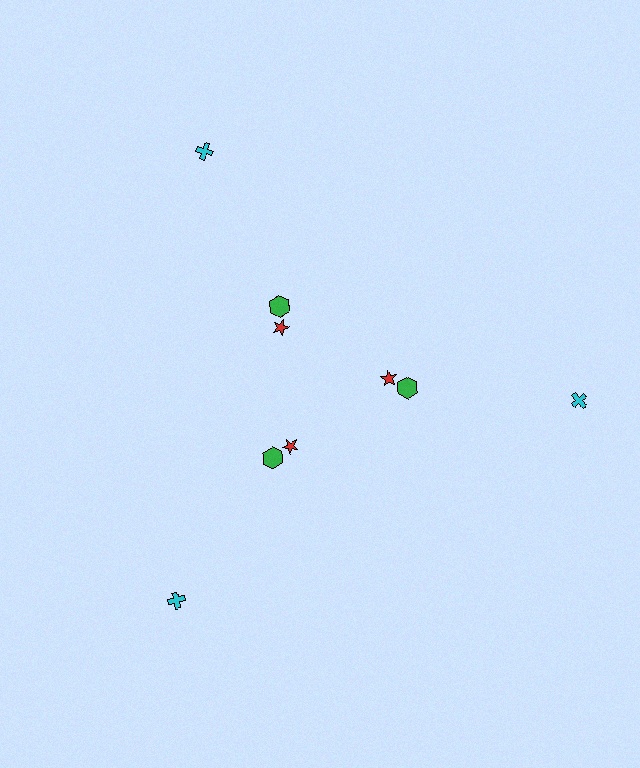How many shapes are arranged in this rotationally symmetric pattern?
There are 9 shapes, arranged in 3 groups of 3.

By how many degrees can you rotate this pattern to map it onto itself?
The pattern maps onto itself every 120 degrees of rotation.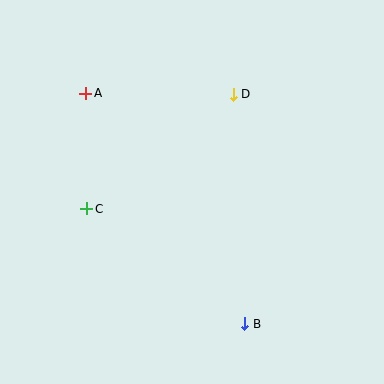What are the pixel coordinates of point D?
Point D is at (233, 94).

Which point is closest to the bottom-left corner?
Point C is closest to the bottom-left corner.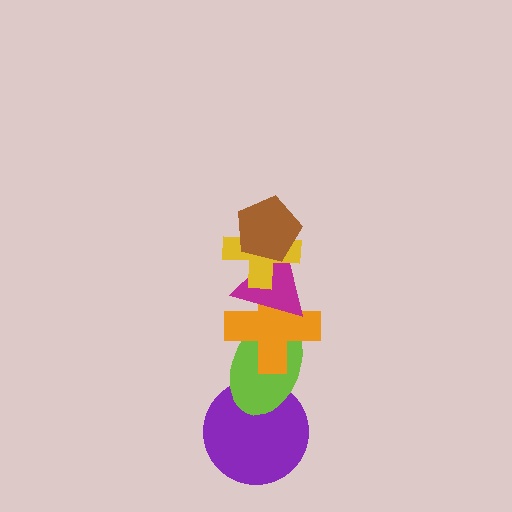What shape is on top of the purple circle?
The lime ellipse is on top of the purple circle.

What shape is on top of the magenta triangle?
The yellow cross is on top of the magenta triangle.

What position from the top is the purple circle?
The purple circle is 6th from the top.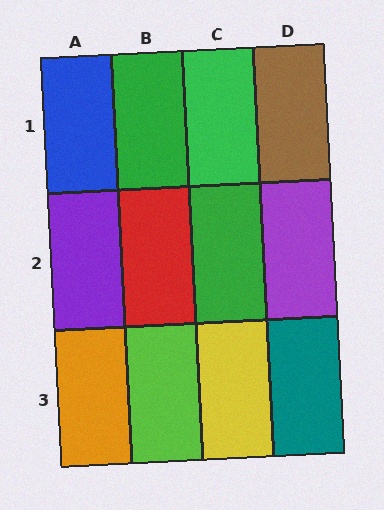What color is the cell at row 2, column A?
Purple.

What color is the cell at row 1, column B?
Green.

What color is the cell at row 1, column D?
Brown.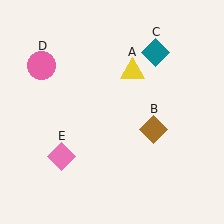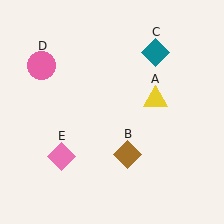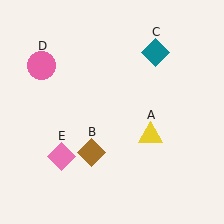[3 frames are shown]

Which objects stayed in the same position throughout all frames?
Teal diamond (object C) and pink circle (object D) and pink diamond (object E) remained stationary.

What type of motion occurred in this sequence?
The yellow triangle (object A), brown diamond (object B) rotated clockwise around the center of the scene.